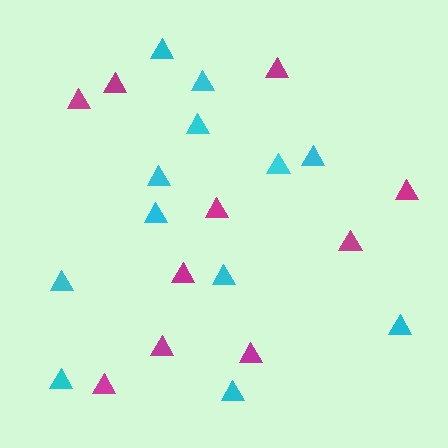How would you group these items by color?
There are 2 groups: one group of magenta triangles (10) and one group of cyan triangles (12).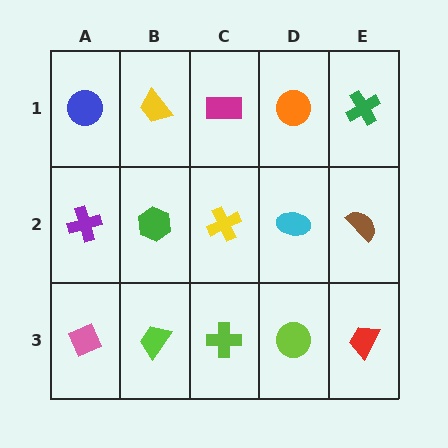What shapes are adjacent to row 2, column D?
An orange circle (row 1, column D), a lime circle (row 3, column D), a yellow cross (row 2, column C), a brown semicircle (row 2, column E).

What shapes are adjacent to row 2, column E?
A green cross (row 1, column E), a red trapezoid (row 3, column E), a cyan ellipse (row 2, column D).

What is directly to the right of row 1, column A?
A yellow trapezoid.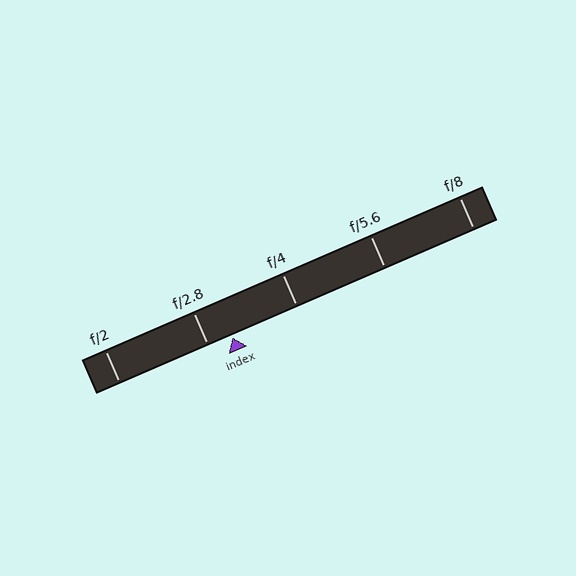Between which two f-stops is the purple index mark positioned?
The index mark is between f/2.8 and f/4.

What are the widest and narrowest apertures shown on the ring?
The widest aperture shown is f/2 and the narrowest is f/8.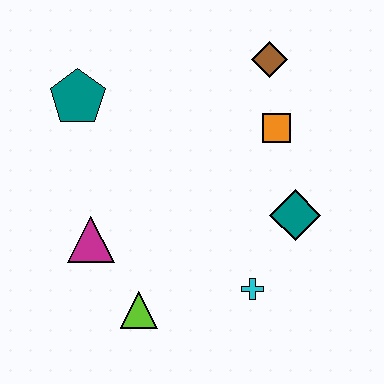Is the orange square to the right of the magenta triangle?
Yes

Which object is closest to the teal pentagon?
The magenta triangle is closest to the teal pentagon.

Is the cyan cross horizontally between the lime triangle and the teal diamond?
Yes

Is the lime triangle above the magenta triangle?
No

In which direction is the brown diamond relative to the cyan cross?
The brown diamond is above the cyan cross.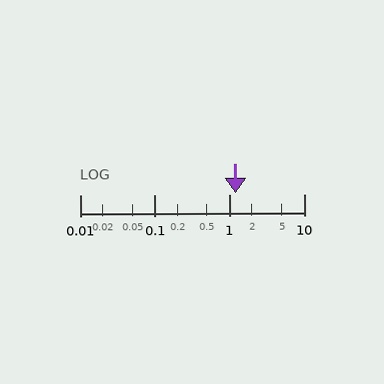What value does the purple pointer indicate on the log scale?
The pointer indicates approximately 1.2.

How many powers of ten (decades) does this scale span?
The scale spans 3 decades, from 0.01 to 10.